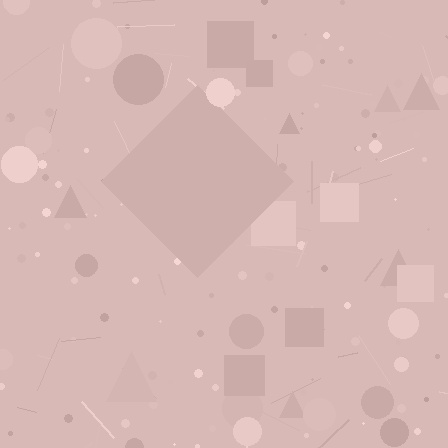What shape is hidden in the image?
A diamond is hidden in the image.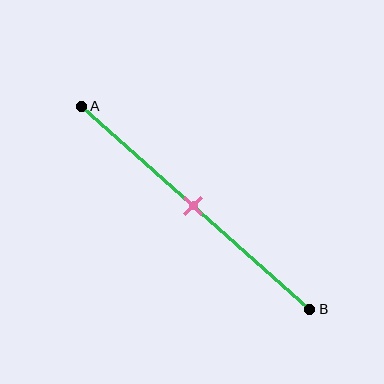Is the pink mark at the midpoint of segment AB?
Yes, the mark is approximately at the midpoint.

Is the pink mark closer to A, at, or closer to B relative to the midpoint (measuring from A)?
The pink mark is approximately at the midpoint of segment AB.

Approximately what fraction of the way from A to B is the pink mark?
The pink mark is approximately 50% of the way from A to B.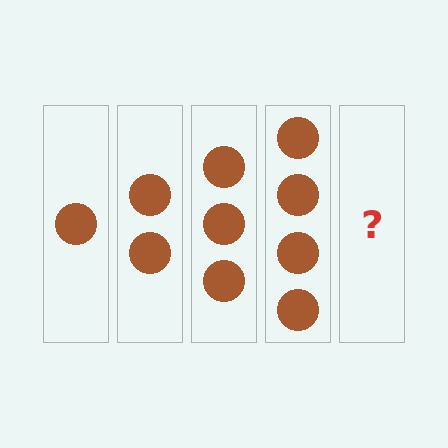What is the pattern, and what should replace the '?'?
The pattern is that each step adds one more circle. The '?' should be 5 circles.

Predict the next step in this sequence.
The next step is 5 circles.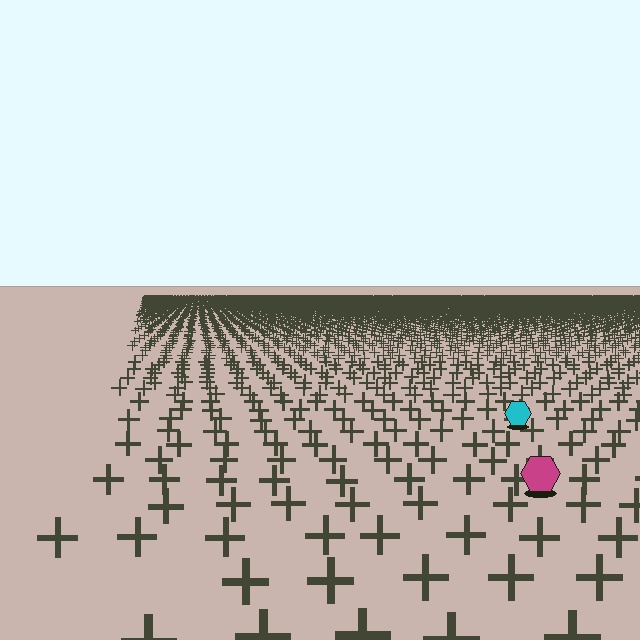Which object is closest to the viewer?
The magenta hexagon is closest. The texture marks near it are larger and more spread out.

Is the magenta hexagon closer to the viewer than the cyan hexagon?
Yes. The magenta hexagon is closer — you can tell from the texture gradient: the ground texture is coarser near it.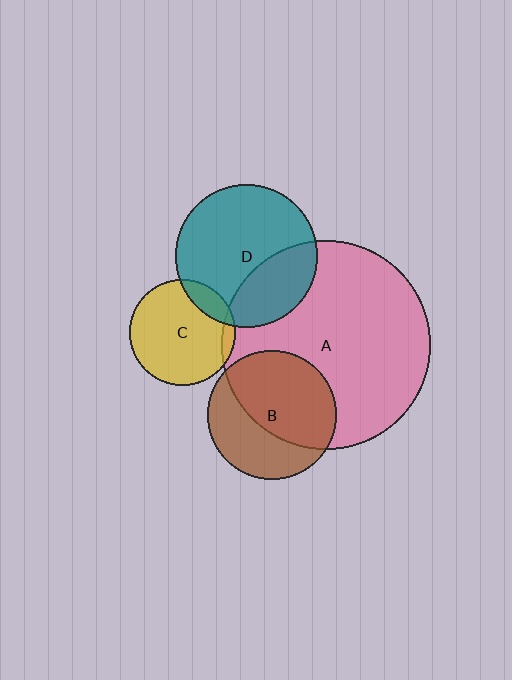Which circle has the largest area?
Circle A (pink).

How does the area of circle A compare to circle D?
Approximately 2.1 times.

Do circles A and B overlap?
Yes.